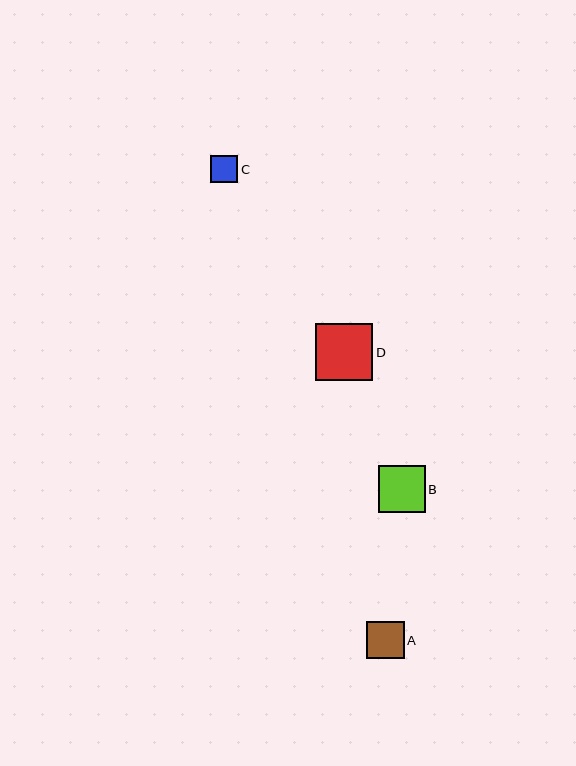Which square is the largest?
Square D is the largest with a size of approximately 58 pixels.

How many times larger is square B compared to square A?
Square B is approximately 1.2 times the size of square A.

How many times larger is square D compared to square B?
Square D is approximately 1.2 times the size of square B.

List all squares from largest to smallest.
From largest to smallest: D, B, A, C.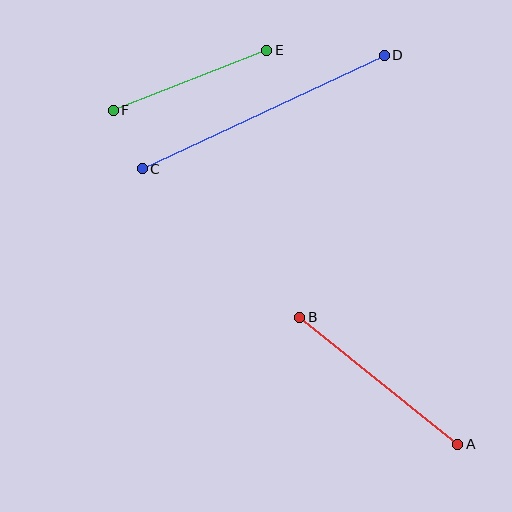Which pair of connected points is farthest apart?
Points C and D are farthest apart.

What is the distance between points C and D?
The distance is approximately 267 pixels.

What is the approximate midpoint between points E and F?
The midpoint is at approximately (190, 80) pixels.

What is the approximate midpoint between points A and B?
The midpoint is at approximately (379, 381) pixels.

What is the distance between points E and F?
The distance is approximately 165 pixels.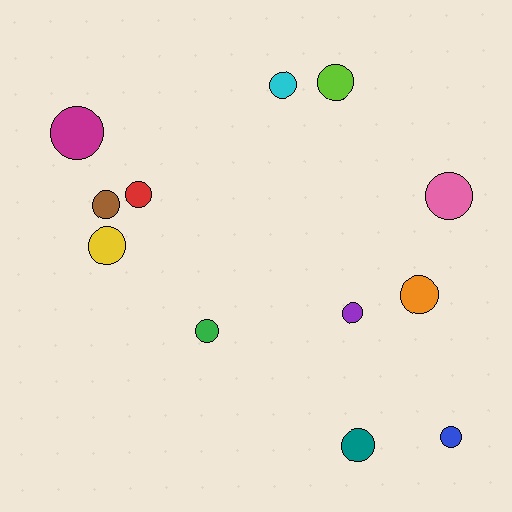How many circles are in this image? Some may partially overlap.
There are 12 circles.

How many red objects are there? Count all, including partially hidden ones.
There is 1 red object.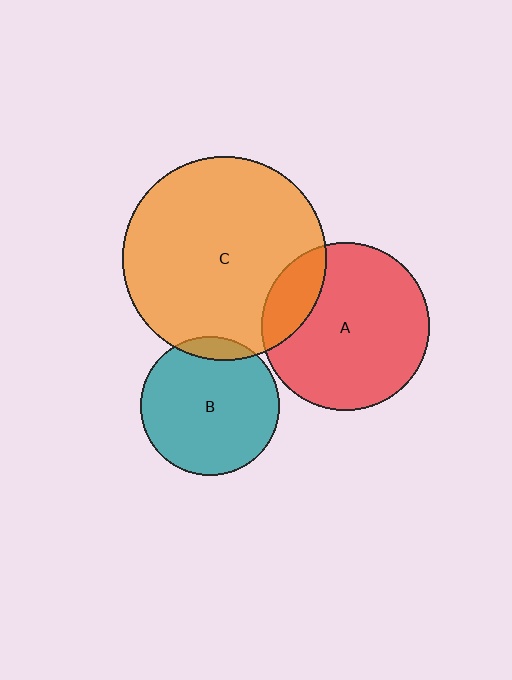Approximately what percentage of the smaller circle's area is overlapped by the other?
Approximately 10%.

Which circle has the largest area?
Circle C (orange).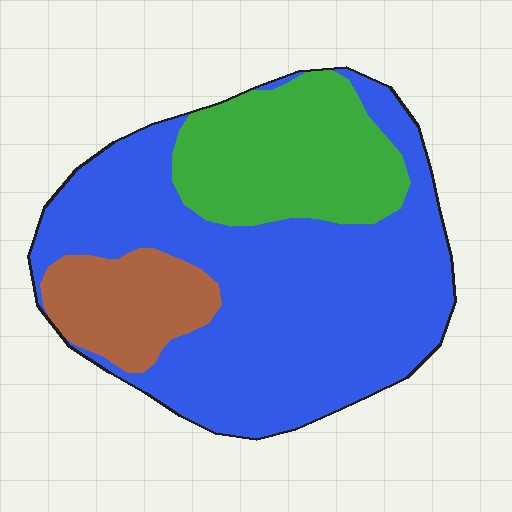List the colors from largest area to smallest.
From largest to smallest: blue, green, brown.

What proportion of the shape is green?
Green covers 24% of the shape.